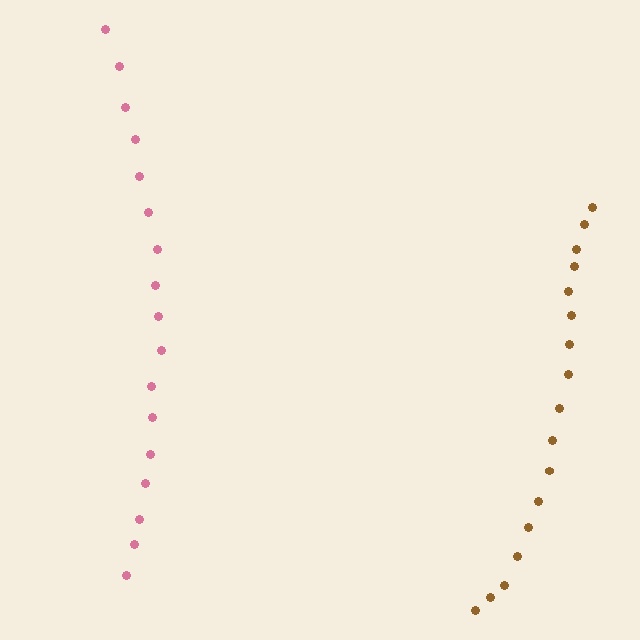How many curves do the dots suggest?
There are 2 distinct paths.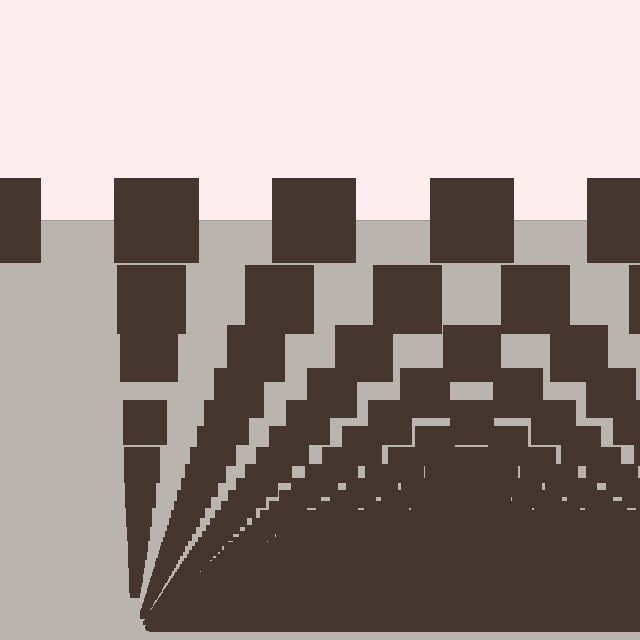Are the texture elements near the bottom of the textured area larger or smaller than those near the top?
Smaller. The gradient is inverted — elements near the bottom are smaller and denser.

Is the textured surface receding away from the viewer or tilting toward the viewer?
The surface appears to tilt toward the viewer. Texture elements get larger and sparser toward the top.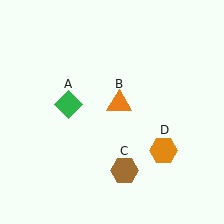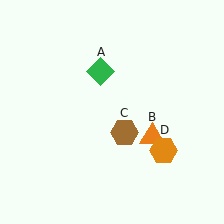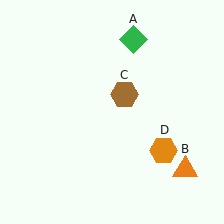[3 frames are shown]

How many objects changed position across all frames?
3 objects changed position: green diamond (object A), orange triangle (object B), brown hexagon (object C).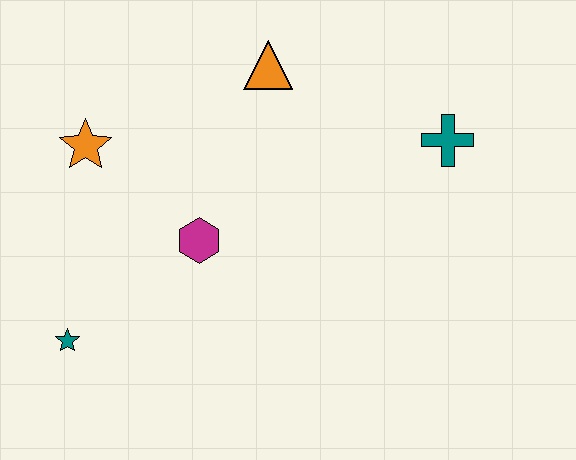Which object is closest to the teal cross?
The orange triangle is closest to the teal cross.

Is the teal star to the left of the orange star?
Yes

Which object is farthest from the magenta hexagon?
The teal cross is farthest from the magenta hexagon.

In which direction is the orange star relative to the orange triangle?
The orange star is to the left of the orange triangle.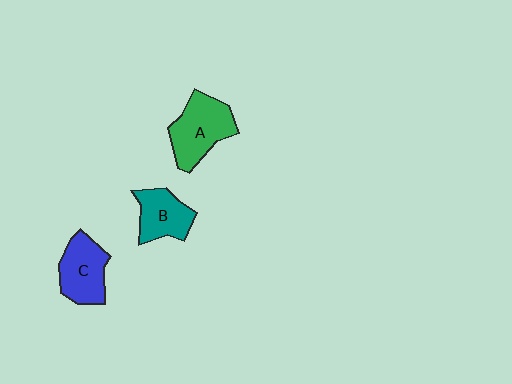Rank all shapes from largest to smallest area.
From largest to smallest: A (green), C (blue), B (teal).